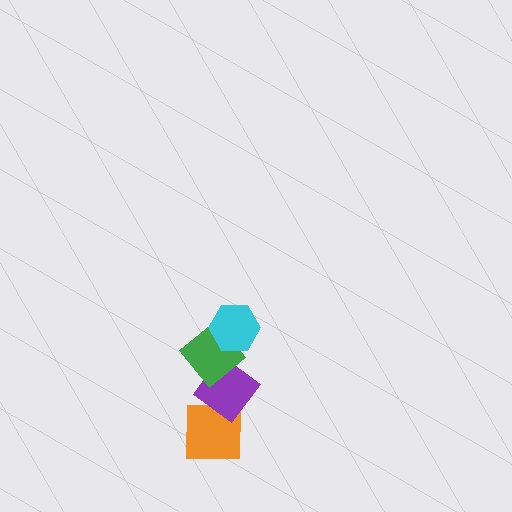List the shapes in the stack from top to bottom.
From top to bottom: the cyan hexagon, the green diamond, the purple diamond, the orange square.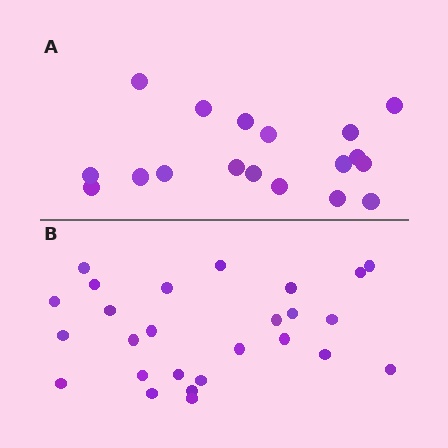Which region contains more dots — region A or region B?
Region B (the bottom region) has more dots.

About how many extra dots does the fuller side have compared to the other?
Region B has roughly 8 or so more dots than region A.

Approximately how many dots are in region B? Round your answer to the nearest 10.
About 30 dots. (The exact count is 26, which rounds to 30.)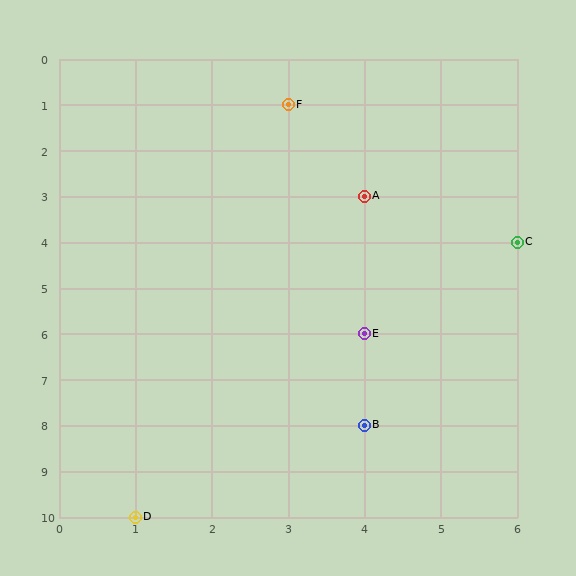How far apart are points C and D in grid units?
Points C and D are 5 columns and 6 rows apart (about 7.8 grid units diagonally).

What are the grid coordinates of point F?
Point F is at grid coordinates (3, 1).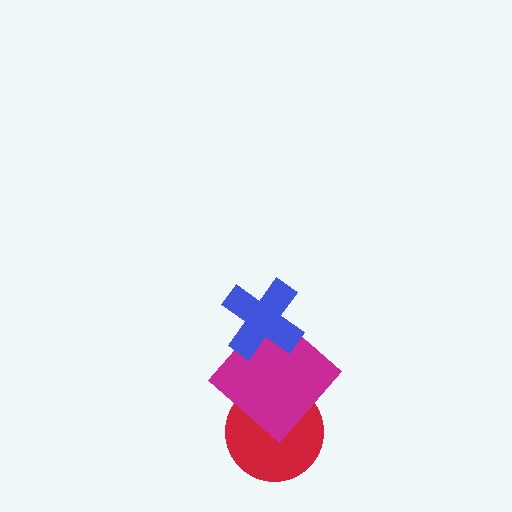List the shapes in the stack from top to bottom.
From top to bottom: the blue cross, the magenta diamond, the red circle.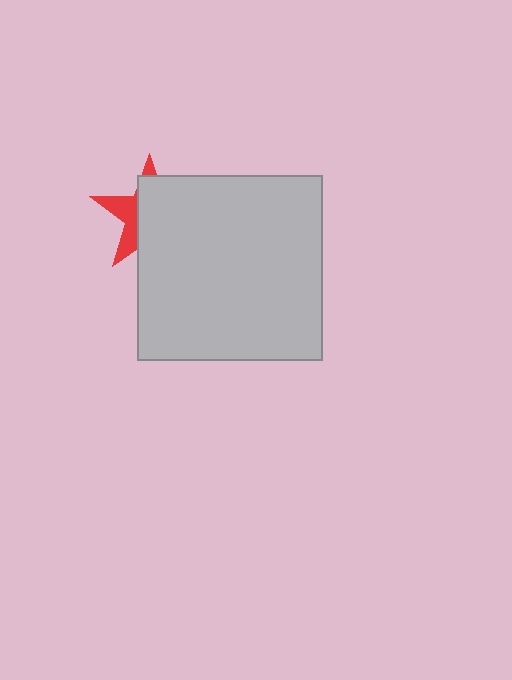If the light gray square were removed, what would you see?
You would see the complete red star.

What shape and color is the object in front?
The object in front is a light gray square.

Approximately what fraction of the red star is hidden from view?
Roughly 65% of the red star is hidden behind the light gray square.